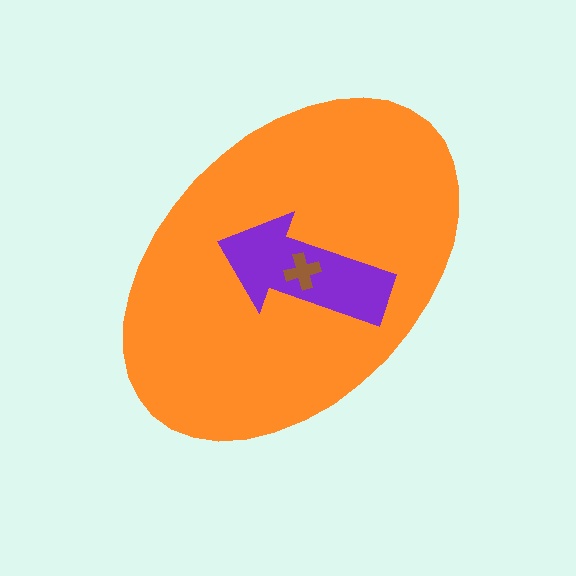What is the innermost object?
The brown cross.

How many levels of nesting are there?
3.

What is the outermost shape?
The orange ellipse.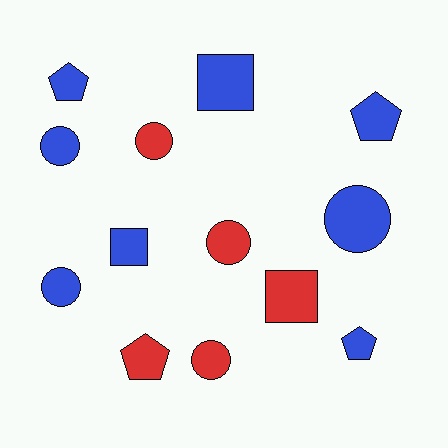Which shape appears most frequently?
Circle, with 6 objects.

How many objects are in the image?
There are 13 objects.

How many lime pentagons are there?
There are no lime pentagons.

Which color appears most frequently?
Blue, with 8 objects.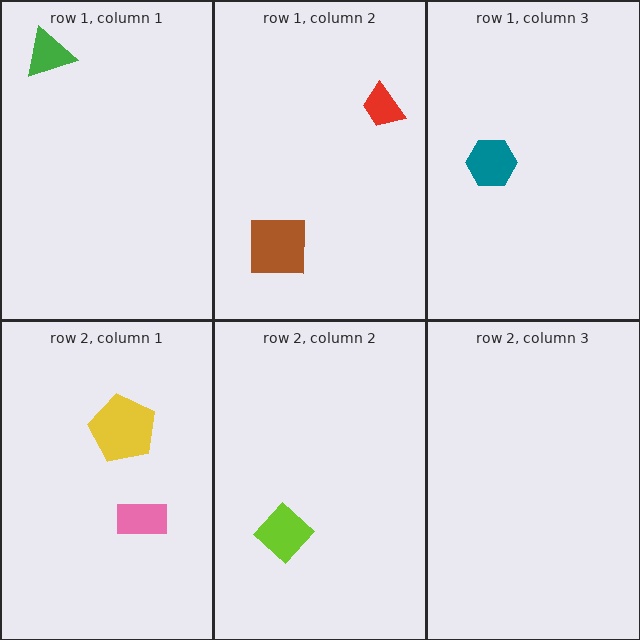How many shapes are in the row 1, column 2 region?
2.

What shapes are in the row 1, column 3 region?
The teal hexagon.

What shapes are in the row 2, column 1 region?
The pink rectangle, the yellow pentagon.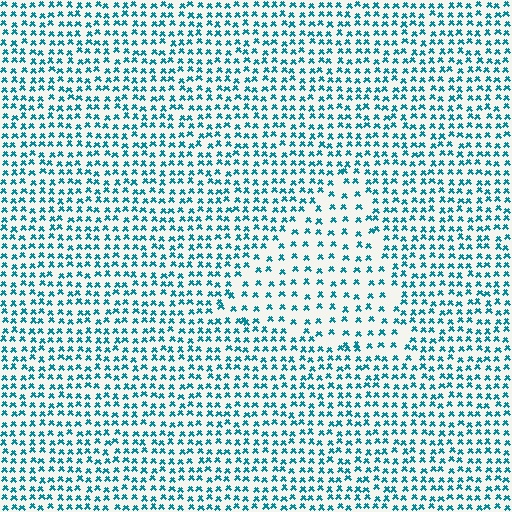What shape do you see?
I see a triangle.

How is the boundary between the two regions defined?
The boundary is defined by a change in element density (approximately 1.8x ratio). All elements are the same color, size, and shape.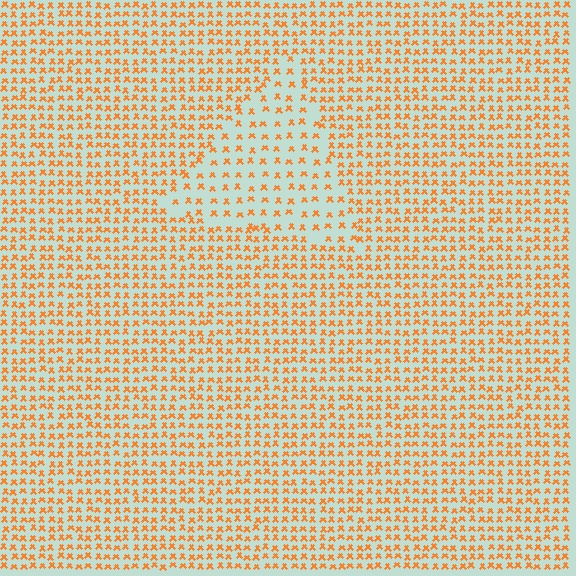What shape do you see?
I see a triangle.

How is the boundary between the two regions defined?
The boundary is defined by a change in element density (approximately 1.9x ratio). All elements are the same color, size, and shape.